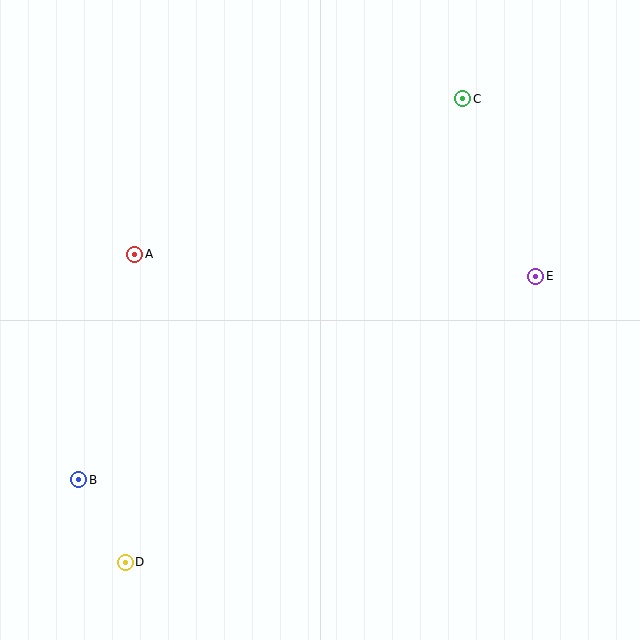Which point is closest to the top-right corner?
Point C is closest to the top-right corner.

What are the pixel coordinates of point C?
Point C is at (463, 99).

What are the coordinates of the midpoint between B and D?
The midpoint between B and D is at (102, 521).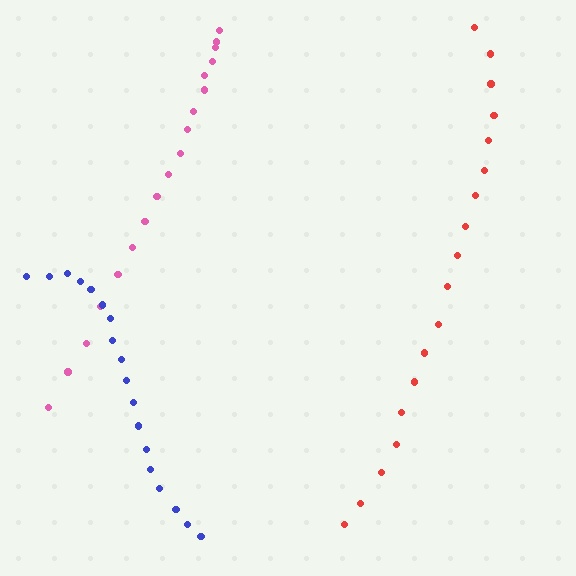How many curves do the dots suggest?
There are 3 distinct paths.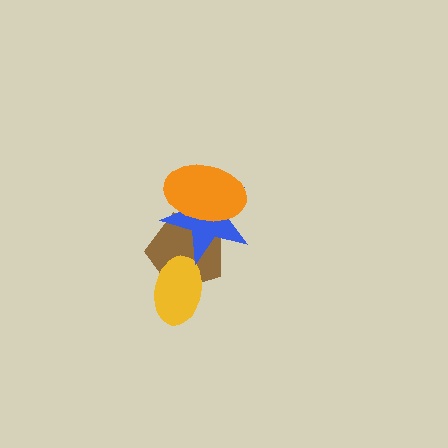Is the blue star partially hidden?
Yes, it is partially covered by another shape.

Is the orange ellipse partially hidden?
No, no other shape covers it.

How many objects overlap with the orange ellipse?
2 objects overlap with the orange ellipse.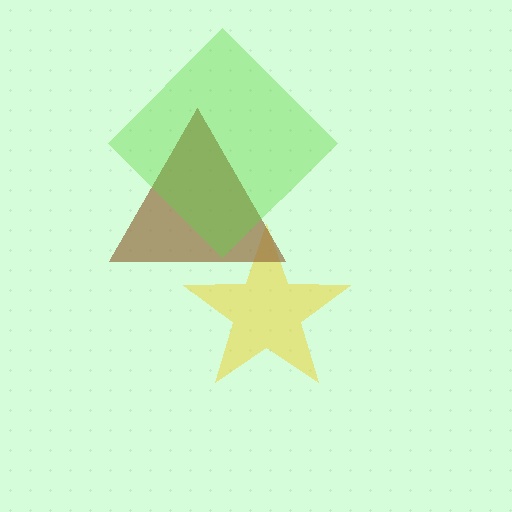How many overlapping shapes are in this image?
There are 3 overlapping shapes in the image.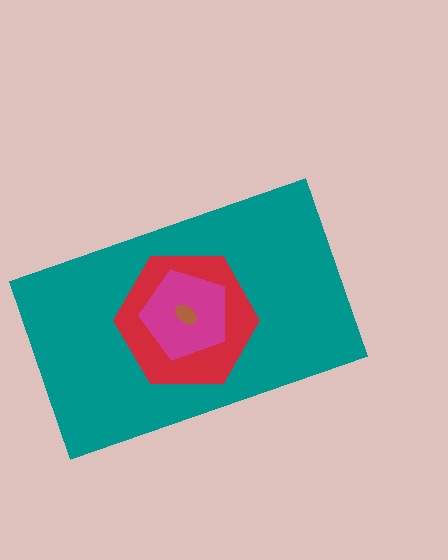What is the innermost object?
The brown ellipse.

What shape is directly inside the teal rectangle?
The red hexagon.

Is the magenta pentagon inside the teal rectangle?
Yes.